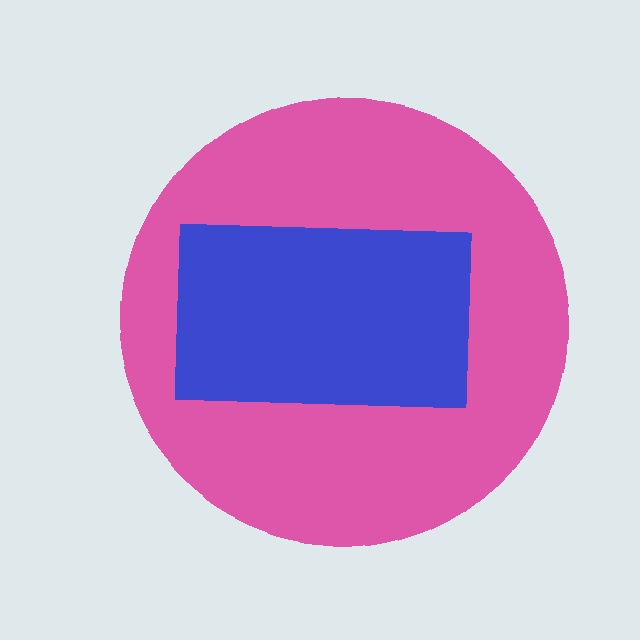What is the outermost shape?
The pink circle.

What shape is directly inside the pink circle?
The blue rectangle.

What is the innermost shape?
The blue rectangle.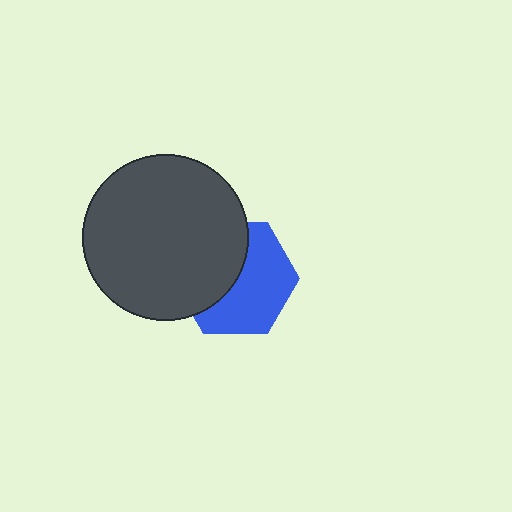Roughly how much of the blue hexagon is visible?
About half of it is visible (roughly 55%).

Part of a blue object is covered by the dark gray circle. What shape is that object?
It is a hexagon.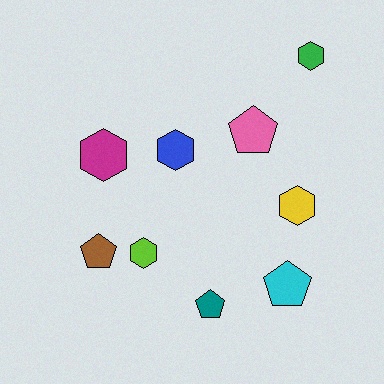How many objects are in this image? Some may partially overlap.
There are 9 objects.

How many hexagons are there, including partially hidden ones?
There are 5 hexagons.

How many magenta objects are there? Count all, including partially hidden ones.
There is 1 magenta object.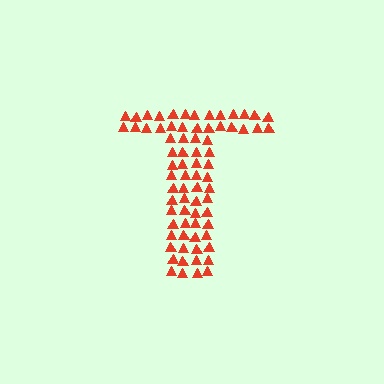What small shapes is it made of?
It is made of small triangles.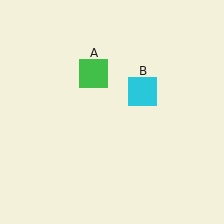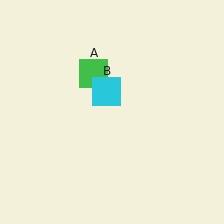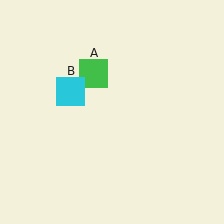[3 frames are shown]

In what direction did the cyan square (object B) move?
The cyan square (object B) moved left.